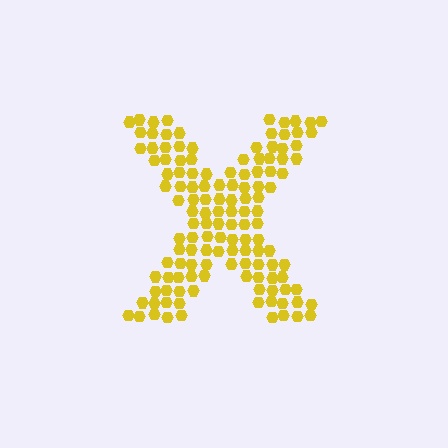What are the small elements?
The small elements are hexagons.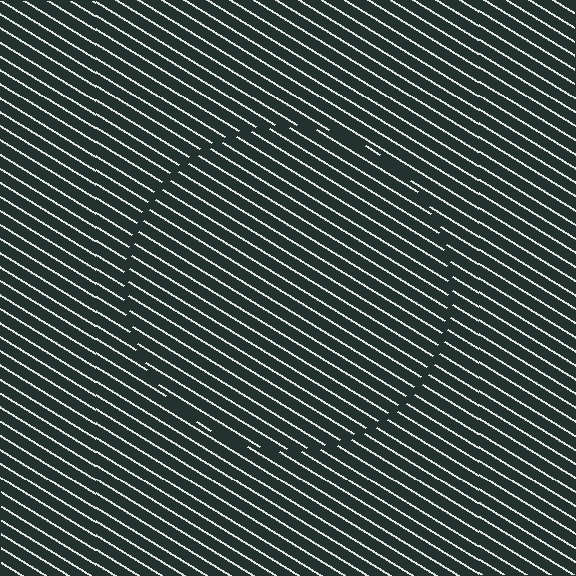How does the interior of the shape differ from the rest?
The interior of the shape contains the same grating, shifted by half a period — the contour is defined by the phase discontinuity where line-ends from the inner and outer gratings abut.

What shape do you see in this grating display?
An illusory circle. The interior of the shape contains the same grating, shifted by half a period — the contour is defined by the phase discontinuity where line-ends from the inner and outer gratings abut.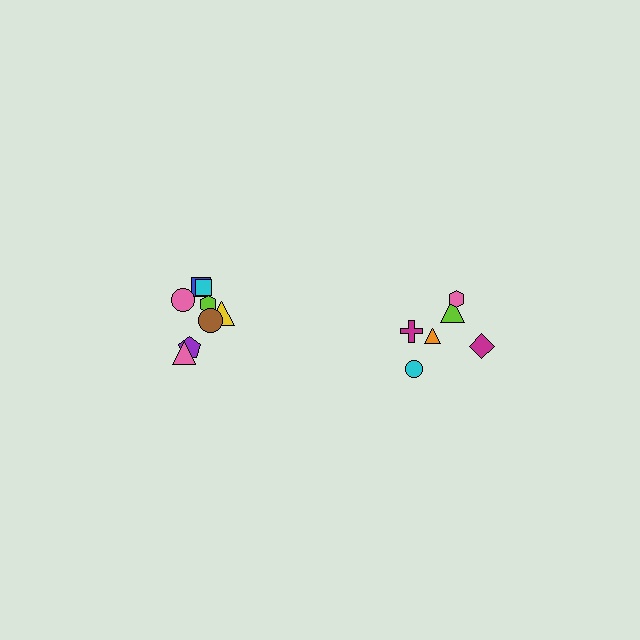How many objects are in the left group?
There are 8 objects.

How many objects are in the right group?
There are 6 objects.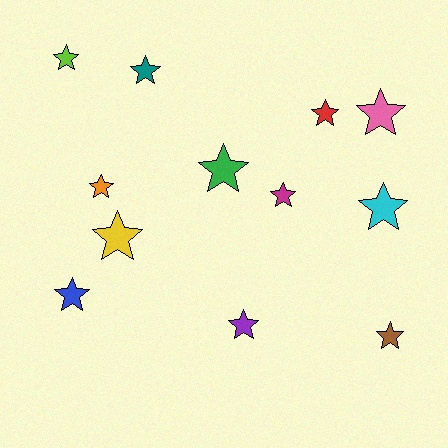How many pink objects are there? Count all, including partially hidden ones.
There is 1 pink object.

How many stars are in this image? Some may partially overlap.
There are 12 stars.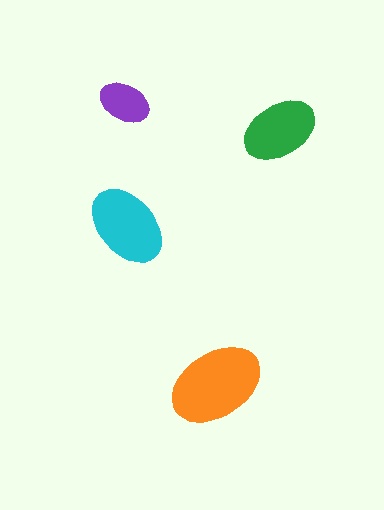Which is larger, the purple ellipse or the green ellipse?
The green one.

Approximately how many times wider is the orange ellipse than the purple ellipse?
About 2 times wider.